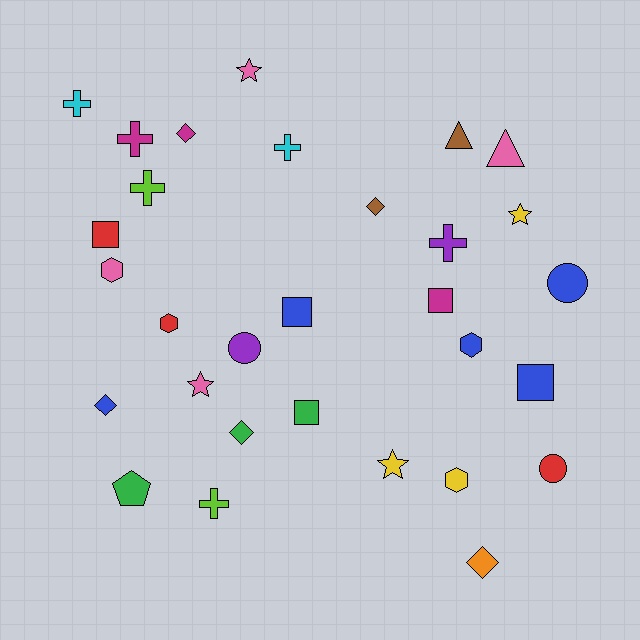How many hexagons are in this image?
There are 4 hexagons.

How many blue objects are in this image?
There are 5 blue objects.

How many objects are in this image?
There are 30 objects.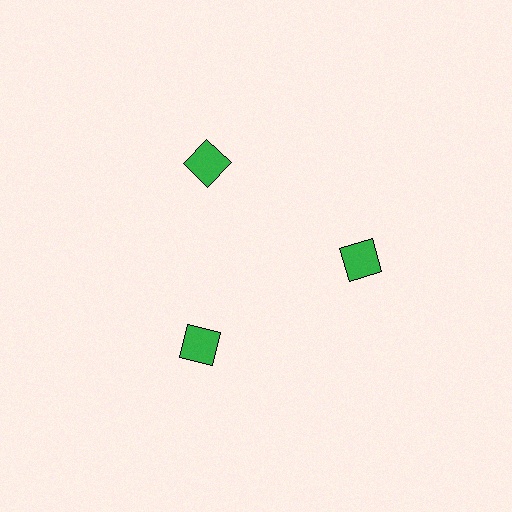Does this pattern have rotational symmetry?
Yes, this pattern has 3-fold rotational symmetry. It looks the same after rotating 120 degrees around the center.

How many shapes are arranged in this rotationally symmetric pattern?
There are 3 shapes, arranged in 3 groups of 1.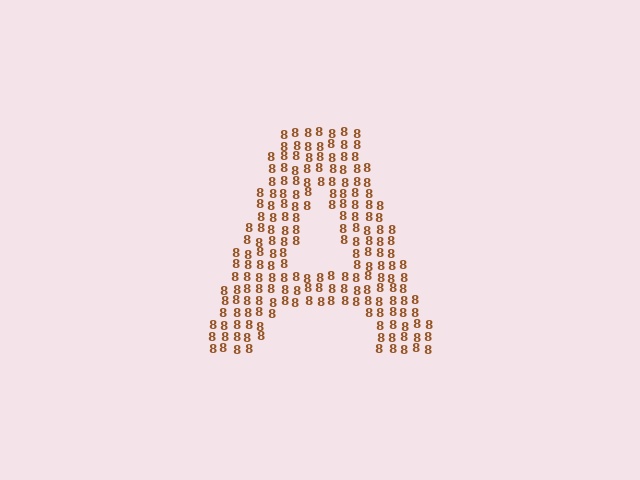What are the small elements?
The small elements are digit 8's.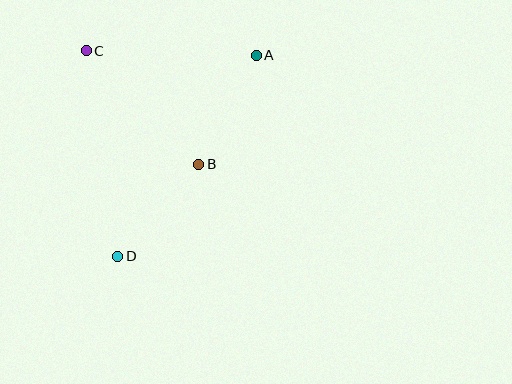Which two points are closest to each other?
Points A and B are closest to each other.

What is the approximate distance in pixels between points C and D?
The distance between C and D is approximately 208 pixels.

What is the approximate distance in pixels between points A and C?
The distance between A and C is approximately 170 pixels.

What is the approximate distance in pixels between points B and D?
The distance between B and D is approximately 123 pixels.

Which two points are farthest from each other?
Points A and D are farthest from each other.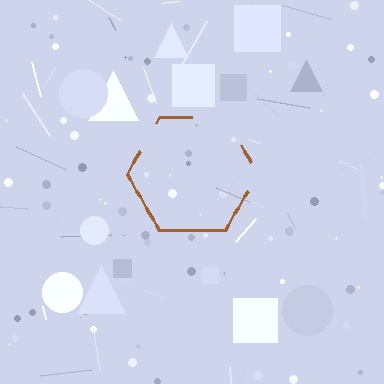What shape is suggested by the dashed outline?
The dashed outline suggests a hexagon.